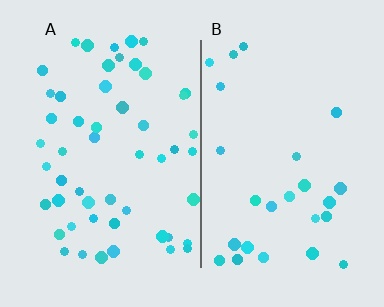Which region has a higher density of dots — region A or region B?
A (the left).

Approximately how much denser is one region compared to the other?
Approximately 2.0× — region A over region B.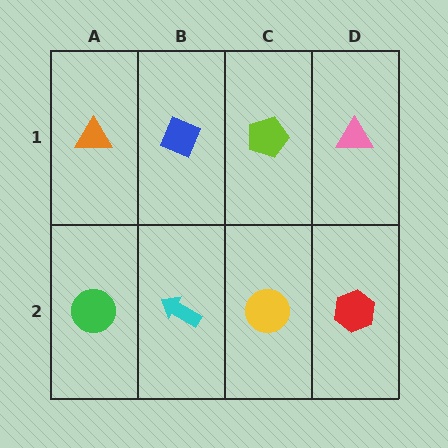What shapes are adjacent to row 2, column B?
A blue diamond (row 1, column B), a green circle (row 2, column A), a yellow circle (row 2, column C).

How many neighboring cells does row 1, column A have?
2.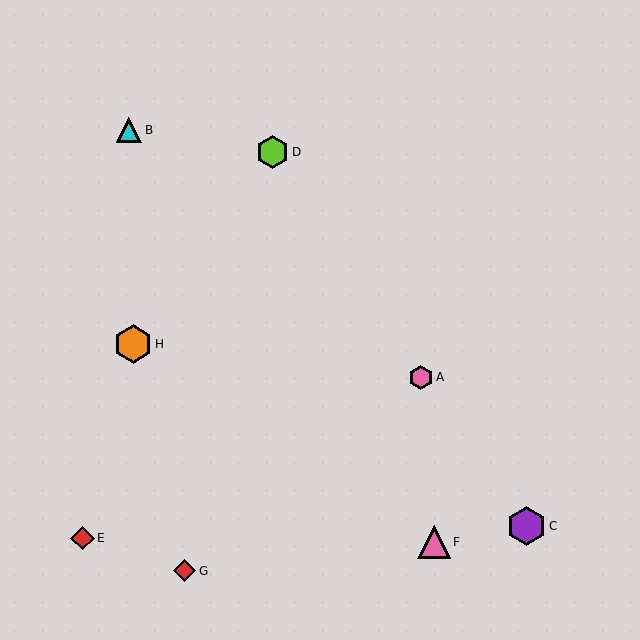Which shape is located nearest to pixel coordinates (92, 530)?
The red diamond (labeled E) at (83, 538) is nearest to that location.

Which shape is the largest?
The purple hexagon (labeled C) is the largest.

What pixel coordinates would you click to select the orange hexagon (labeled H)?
Click at (133, 344) to select the orange hexagon H.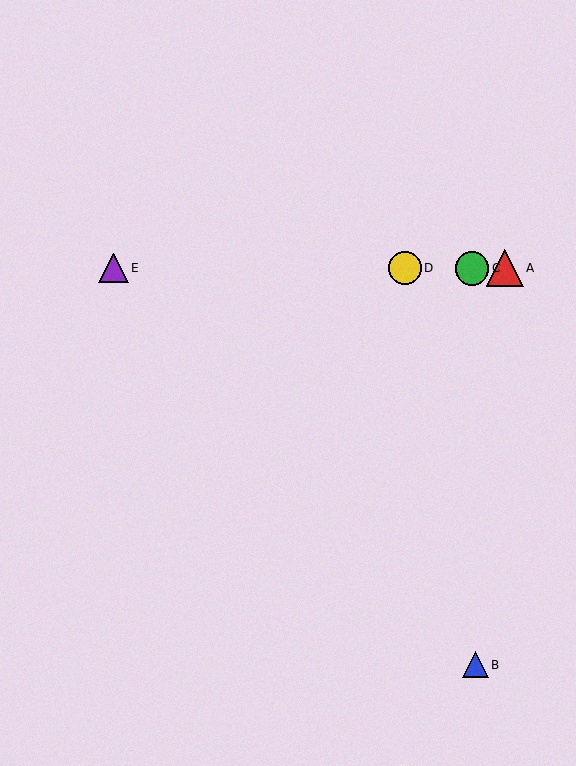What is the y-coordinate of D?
Object D is at y≈268.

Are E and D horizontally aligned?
Yes, both are at y≈268.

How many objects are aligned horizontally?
4 objects (A, C, D, E) are aligned horizontally.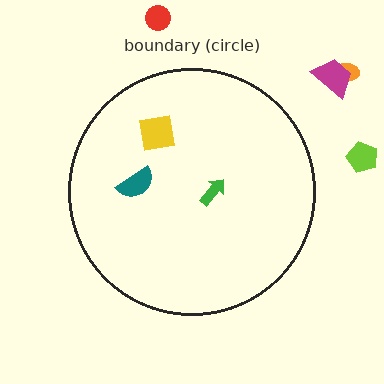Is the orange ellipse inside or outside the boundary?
Outside.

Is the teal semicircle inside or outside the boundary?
Inside.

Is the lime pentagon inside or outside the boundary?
Outside.